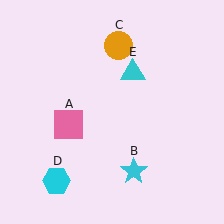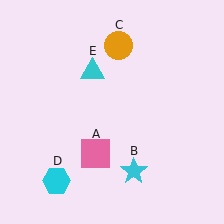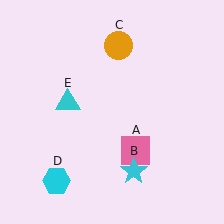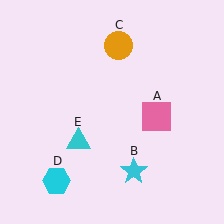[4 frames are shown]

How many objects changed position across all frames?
2 objects changed position: pink square (object A), cyan triangle (object E).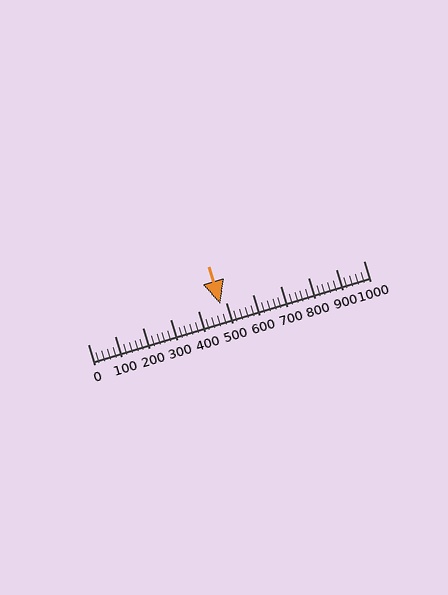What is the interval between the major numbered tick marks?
The major tick marks are spaced 100 units apart.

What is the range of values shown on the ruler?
The ruler shows values from 0 to 1000.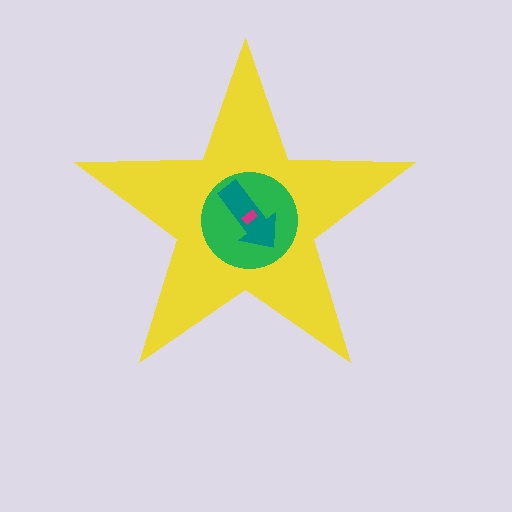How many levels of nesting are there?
4.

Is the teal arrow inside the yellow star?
Yes.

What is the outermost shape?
The yellow star.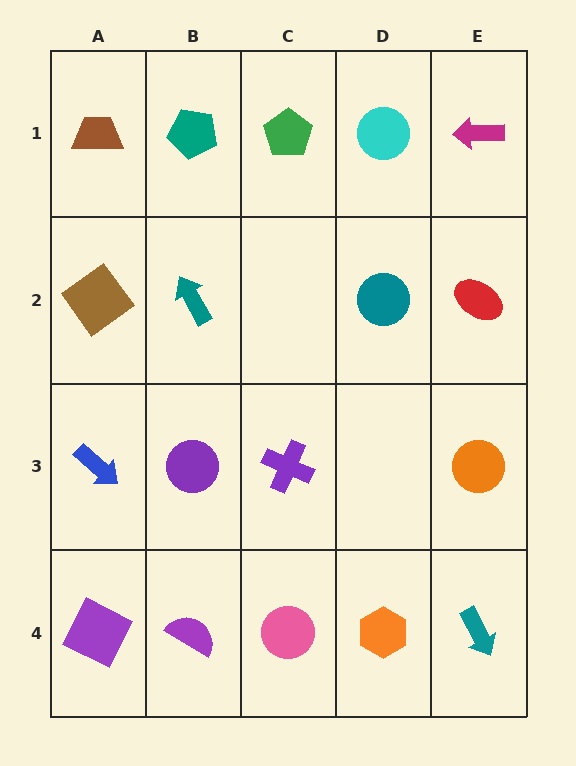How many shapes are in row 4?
5 shapes.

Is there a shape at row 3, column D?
No, that cell is empty.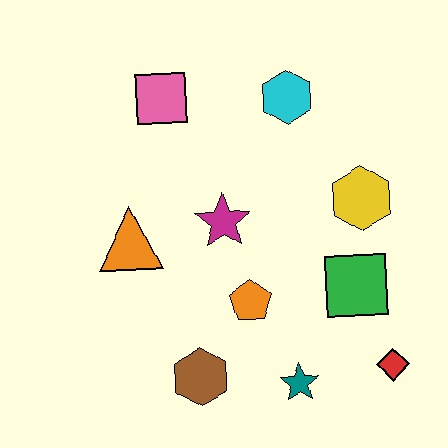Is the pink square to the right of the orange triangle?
Yes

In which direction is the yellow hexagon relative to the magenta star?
The yellow hexagon is to the right of the magenta star.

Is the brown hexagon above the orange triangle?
No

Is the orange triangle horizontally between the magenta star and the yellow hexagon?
No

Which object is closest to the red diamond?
The green square is closest to the red diamond.